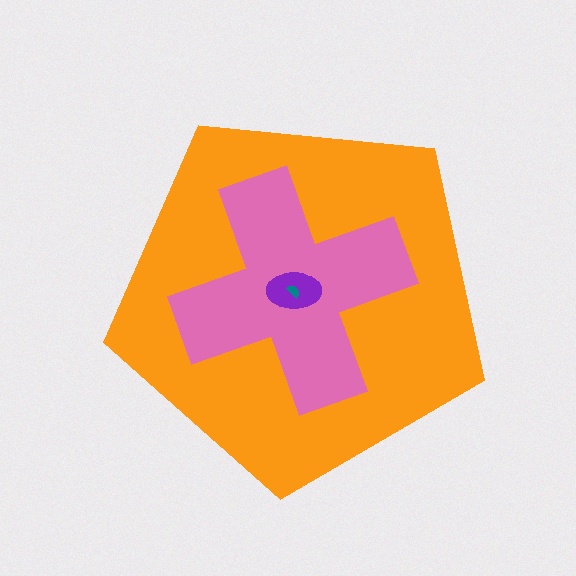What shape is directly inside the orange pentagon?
The pink cross.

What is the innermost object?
The teal semicircle.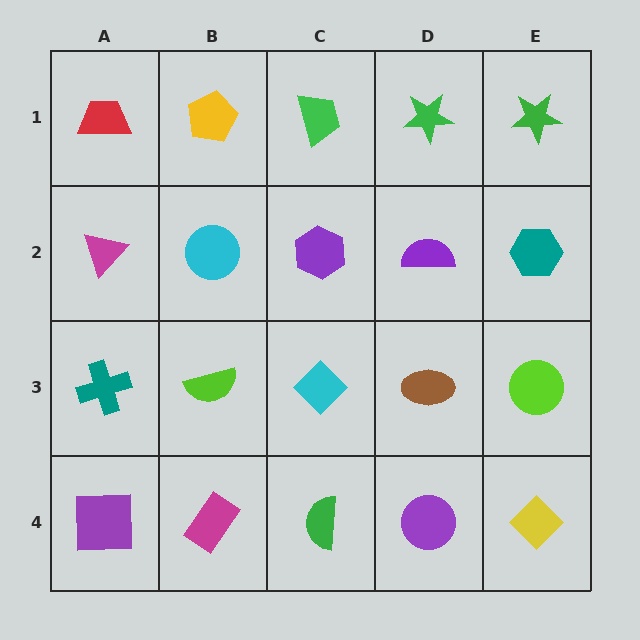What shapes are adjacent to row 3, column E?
A teal hexagon (row 2, column E), a yellow diamond (row 4, column E), a brown ellipse (row 3, column D).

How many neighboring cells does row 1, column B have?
3.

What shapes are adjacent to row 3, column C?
A purple hexagon (row 2, column C), a green semicircle (row 4, column C), a lime semicircle (row 3, column B), a brown ellipse (row 3, column D).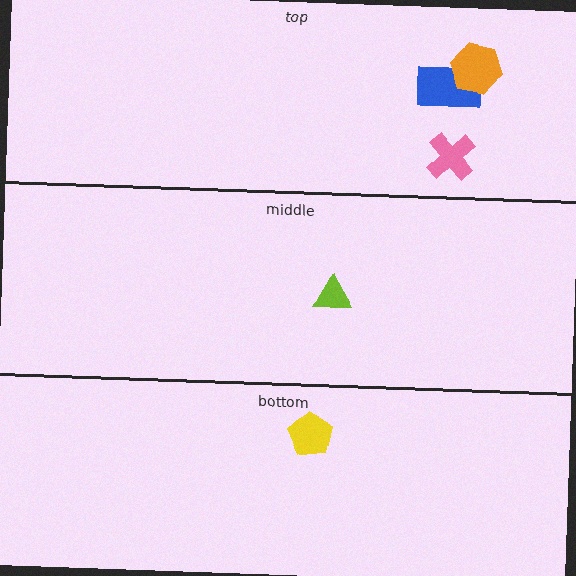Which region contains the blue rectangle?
The top region.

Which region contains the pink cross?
The top region.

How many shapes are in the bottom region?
1.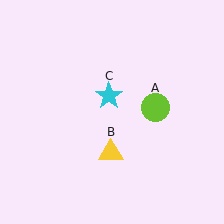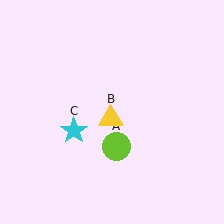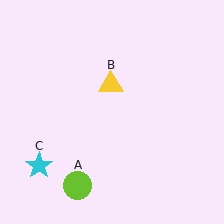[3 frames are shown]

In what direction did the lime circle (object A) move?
The lime circle (object A) moved down and to the left.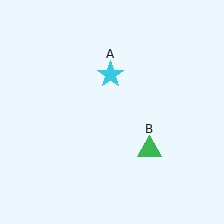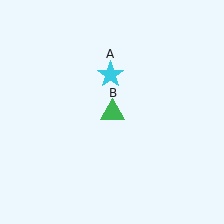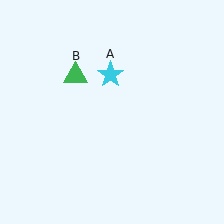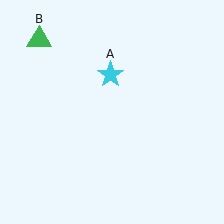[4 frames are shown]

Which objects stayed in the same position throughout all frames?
Cyan star (object A) remained stationary.